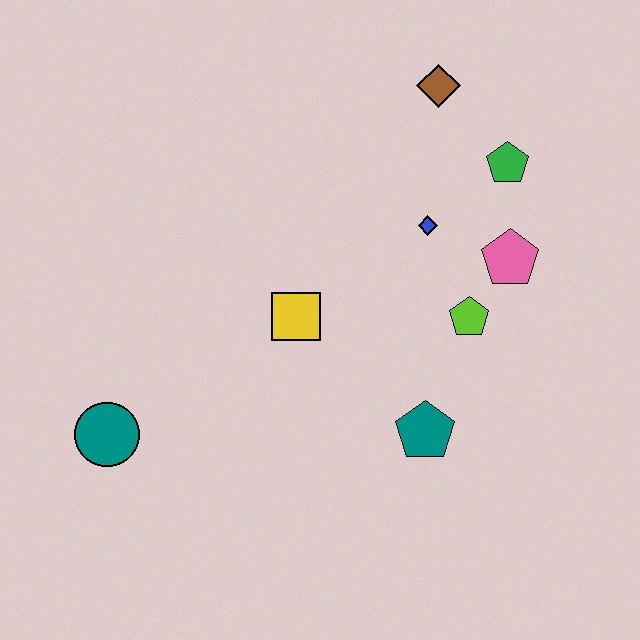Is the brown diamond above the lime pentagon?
Yes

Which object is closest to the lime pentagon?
The pink pentagon is closest to the lime pentagon.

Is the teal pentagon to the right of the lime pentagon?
No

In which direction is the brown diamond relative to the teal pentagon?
The brown diamond is above the teal pentagon.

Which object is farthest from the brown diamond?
The teal circle is farthest from the brown diamond.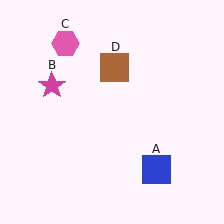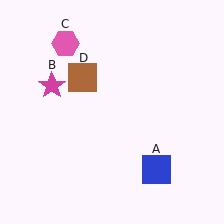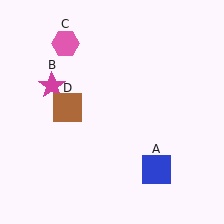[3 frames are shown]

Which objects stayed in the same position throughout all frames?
Blue square (object A) and magenta star (object B) and pink hexagon (object C) remained stationary.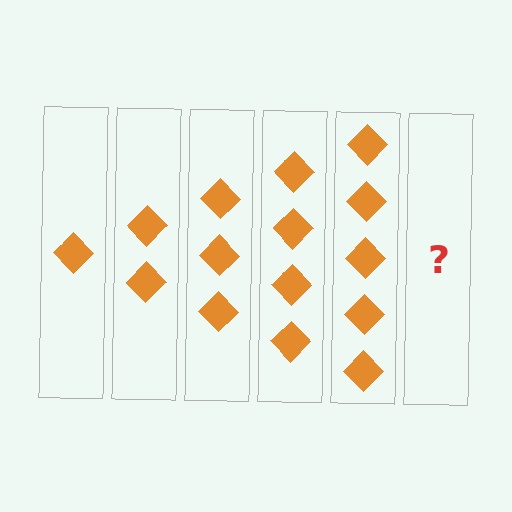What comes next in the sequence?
The next element should be 6 diamonds.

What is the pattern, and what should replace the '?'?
The pattern is that each step adds one more diamond. The '?' should be 6 diamonds.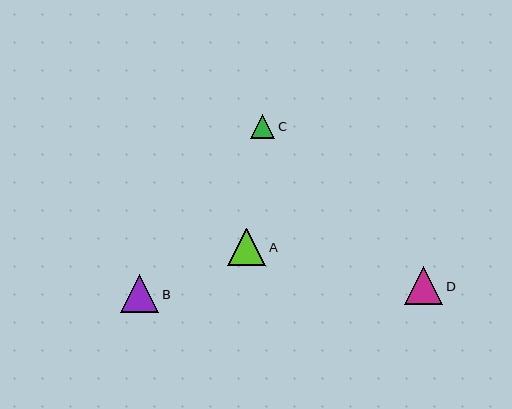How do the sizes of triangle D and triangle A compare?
Triangle D and triangle A are approximately the same size.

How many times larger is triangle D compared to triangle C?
Triangle D is approximately 1.6 times the size of triangle C.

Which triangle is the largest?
Triangle B is the largest with a size of approximately 39 pixels.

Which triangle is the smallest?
Triangle C is the smallest with a size of approximately 24 pixels.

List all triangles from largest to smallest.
From largest to smallest: B, D, A, C.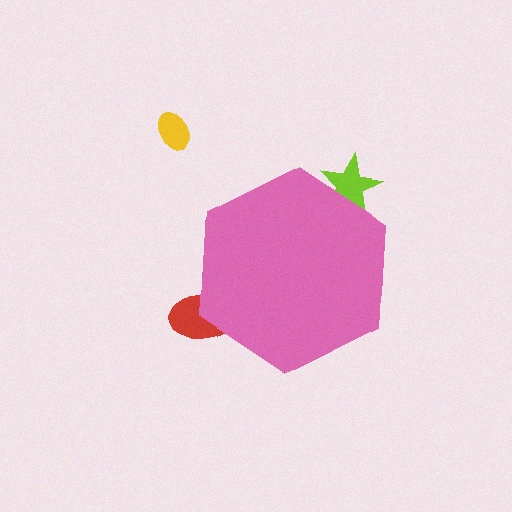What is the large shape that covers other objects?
A pink hexagon.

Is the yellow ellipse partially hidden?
No, the yellow ellipse is fully visible.